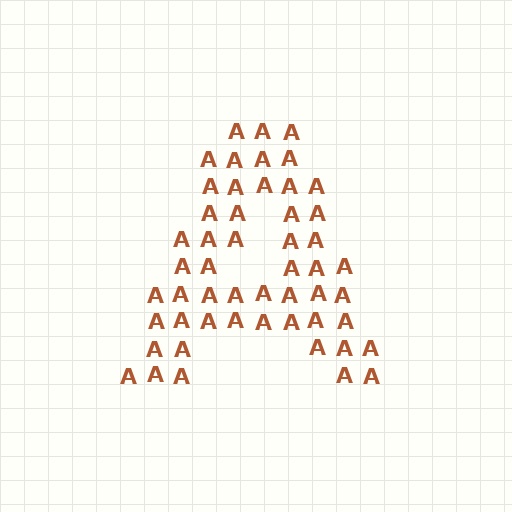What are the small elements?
The small elements are letter A's.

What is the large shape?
The large shape is the letter A.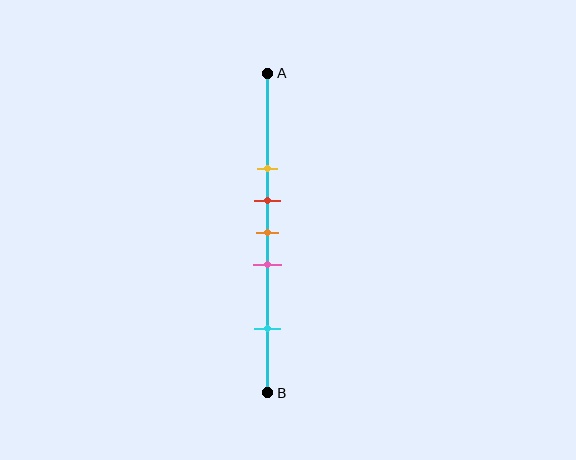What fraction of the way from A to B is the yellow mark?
The yellow mark is approximately 30% (0.3) of the way from A to B.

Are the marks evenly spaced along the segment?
No, the marks are not evenly spaced.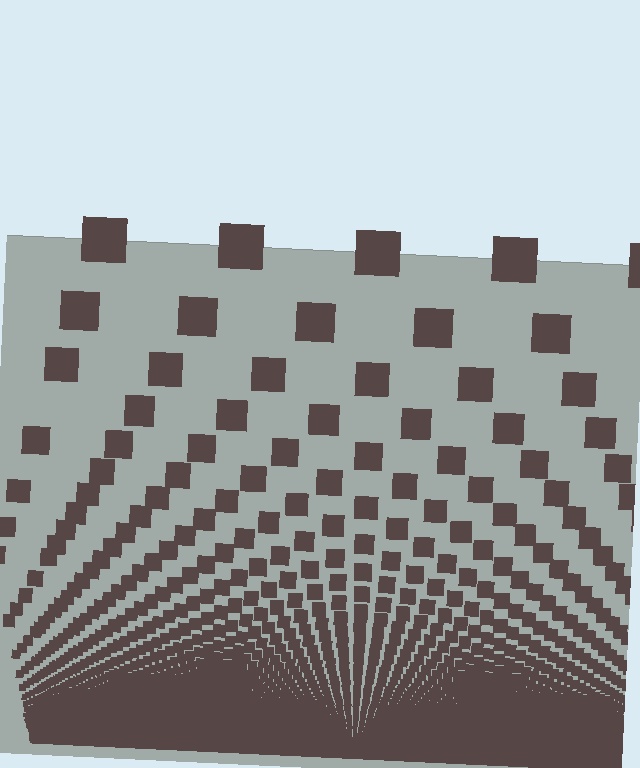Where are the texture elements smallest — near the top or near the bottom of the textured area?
Near the bottom.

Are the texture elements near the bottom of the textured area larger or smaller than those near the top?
Smaller. The gradient is inverted — elements near the bottom are smaller and denser.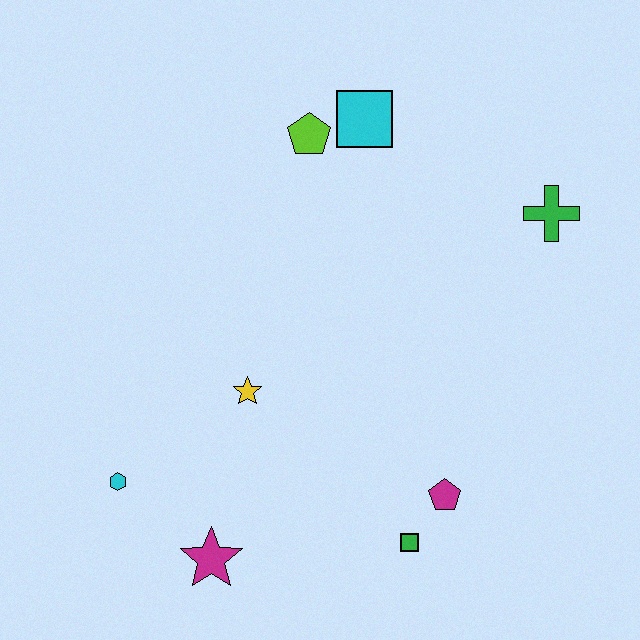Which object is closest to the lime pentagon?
The cyan square is closest to the lime pentagon.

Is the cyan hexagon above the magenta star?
Yes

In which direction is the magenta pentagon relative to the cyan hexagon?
The magenta pentagon is to the right of the cyan hexagon.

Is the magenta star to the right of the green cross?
No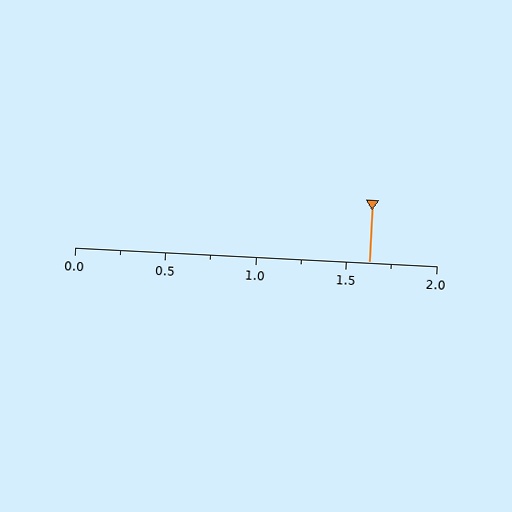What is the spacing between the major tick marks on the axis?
The major ticks are spaced 0.5 apart.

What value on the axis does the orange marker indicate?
The marker indicates approximately 1.62.